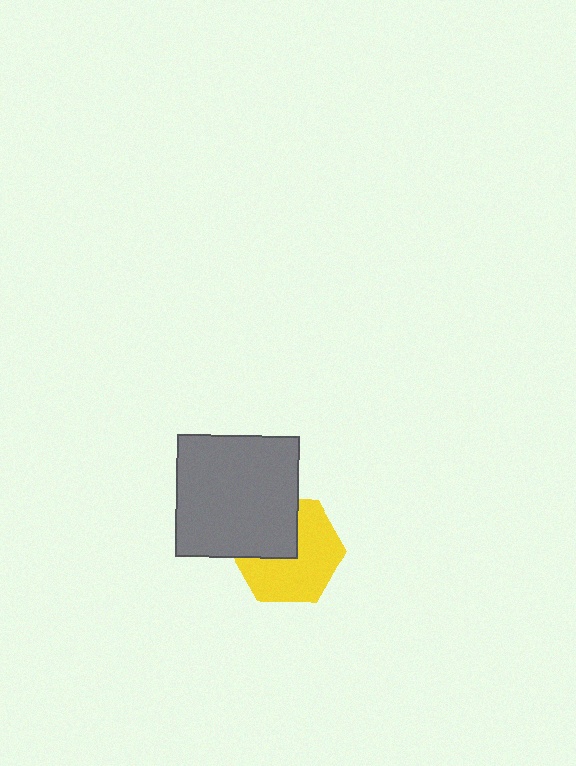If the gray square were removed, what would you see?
You would see the complete yellow hexagon.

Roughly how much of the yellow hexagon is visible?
About half of it is visible (roughly 62%).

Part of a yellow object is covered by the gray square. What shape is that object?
It is a hexagon.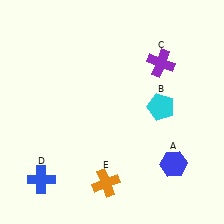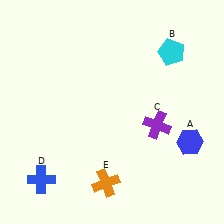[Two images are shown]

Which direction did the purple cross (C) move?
The purple cross (C) moved down.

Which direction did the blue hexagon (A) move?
The blue hexagon (A) moved up.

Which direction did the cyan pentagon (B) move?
The cyan pentagon (B) moved up.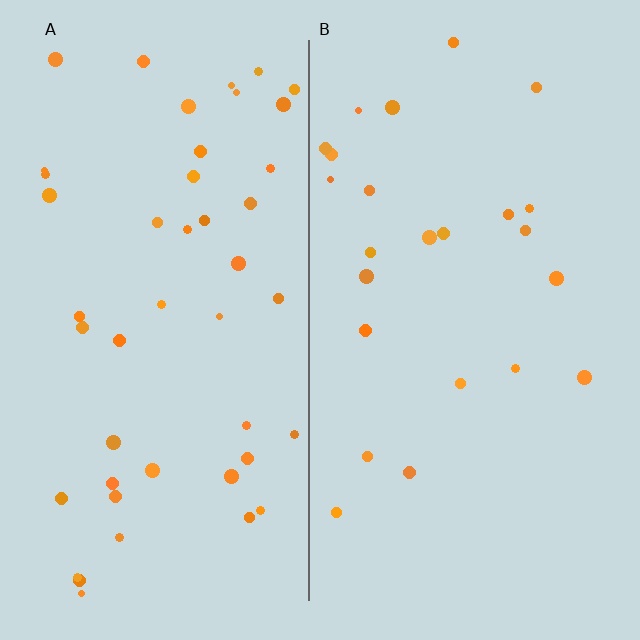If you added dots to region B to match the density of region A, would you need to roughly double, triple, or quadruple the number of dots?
Approximately double.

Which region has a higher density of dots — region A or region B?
A (the left).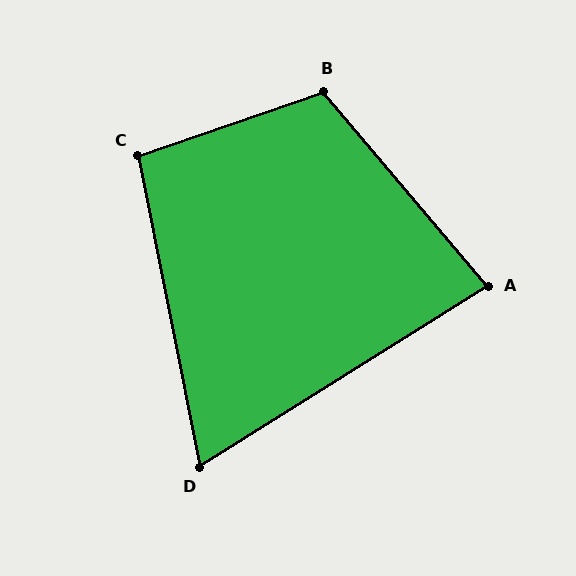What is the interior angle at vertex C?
Approximately 98 degrees (obtuse).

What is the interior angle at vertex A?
Approximately 82 degrees (acute).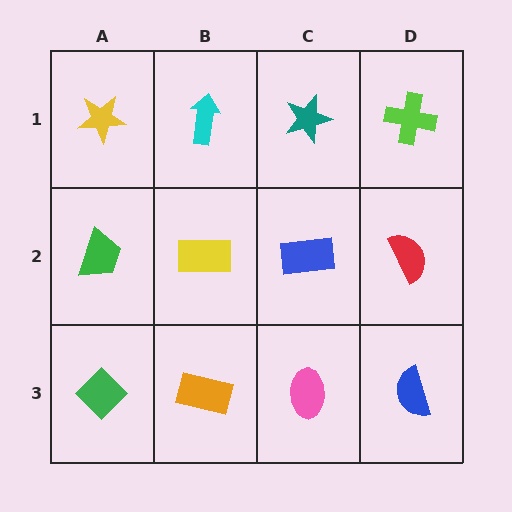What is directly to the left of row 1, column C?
A cyan arrow.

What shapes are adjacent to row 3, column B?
A yellow rectangle (row 2, column B), a green diamond (row 3, column A), a pink ellipse (row 3, column C).